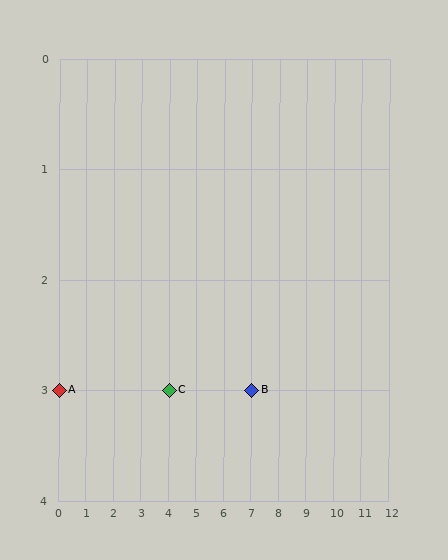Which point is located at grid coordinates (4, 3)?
Point C is at (4, 3).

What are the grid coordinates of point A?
Point A is at grid coordinates (0, 3).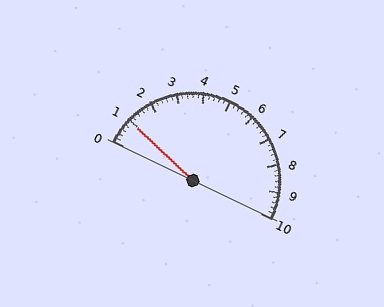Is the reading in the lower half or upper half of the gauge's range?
The reading is in the lower half of the range (0 to 10).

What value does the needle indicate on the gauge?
The needle indicates approximately 1.0.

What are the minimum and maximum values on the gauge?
The gauge ranges from 0 to 10.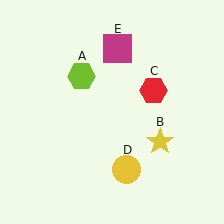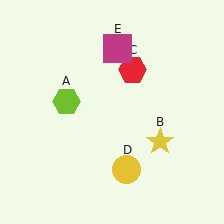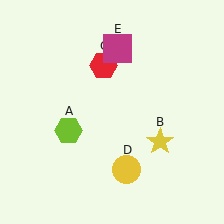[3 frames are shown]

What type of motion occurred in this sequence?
The lime hexagon (object A), red hexagon (object C) rotated counterclockwise around the center of the scene.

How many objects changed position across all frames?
2 objects changed position: lime hexagon (object A), red hexagon (object C).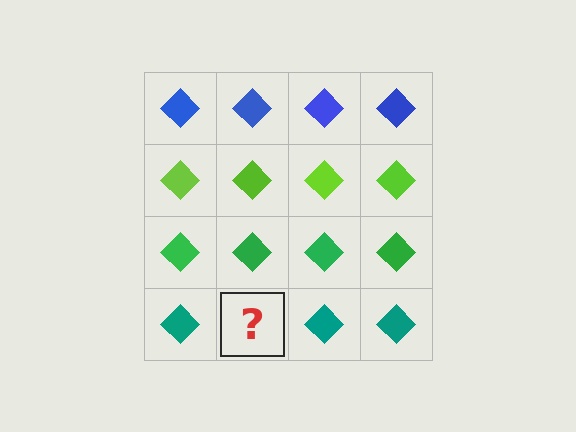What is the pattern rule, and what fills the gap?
The rule is that each row has a consistent color. The gap should be filled with a teal diamond.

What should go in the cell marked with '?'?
The missing cell should contain a teal diamond.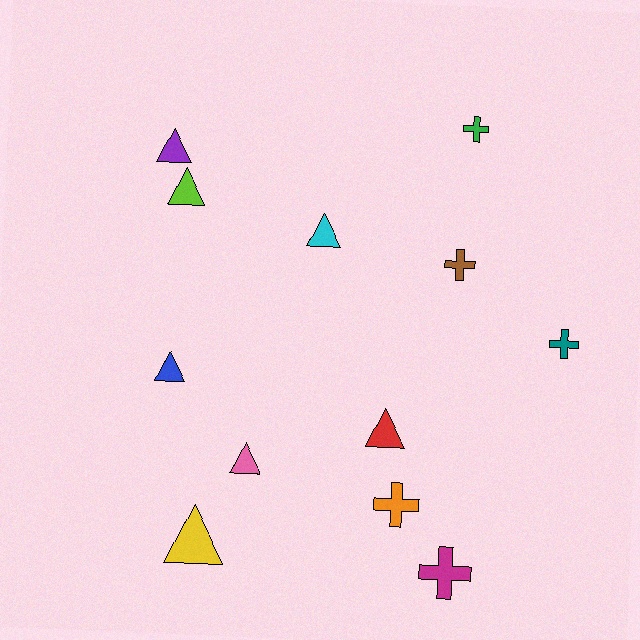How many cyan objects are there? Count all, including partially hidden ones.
There is 1 cyan object.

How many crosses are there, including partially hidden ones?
There are 5 crosses.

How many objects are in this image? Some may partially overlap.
There are 12 objects.